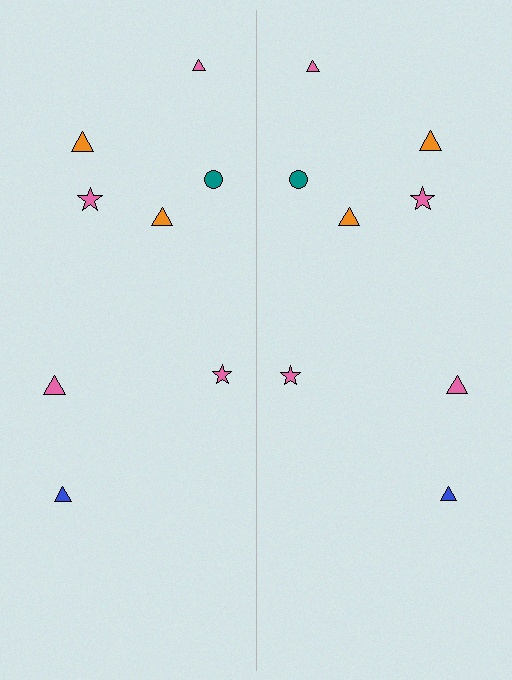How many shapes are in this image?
There are 16 shapes in this image.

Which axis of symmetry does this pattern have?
The pattern has a vertical axis of symmetry running through the center of the image.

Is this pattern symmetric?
Yes, this pattern has bilateral (reflection) symmetry.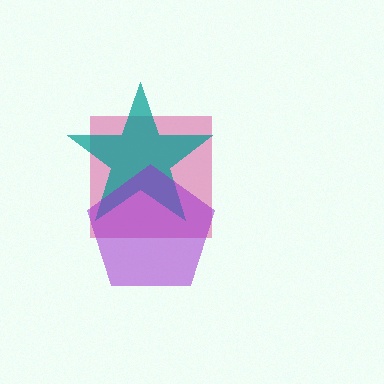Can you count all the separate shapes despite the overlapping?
Yes, there are 3 separate shapes.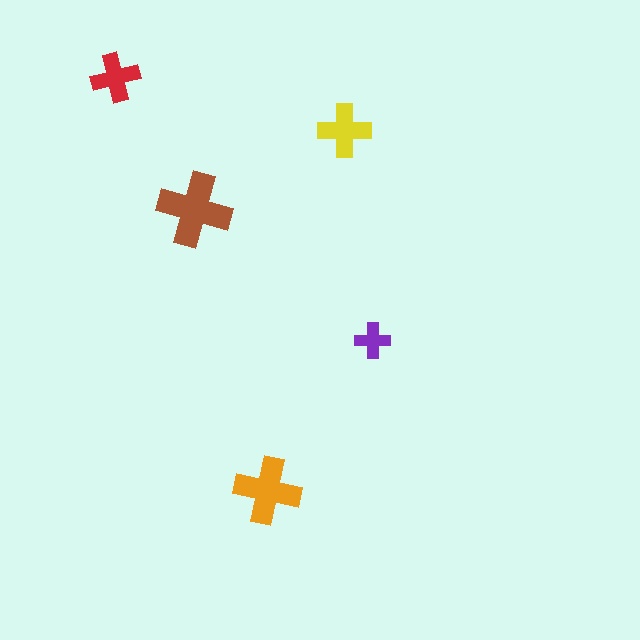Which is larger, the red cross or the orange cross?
The orange one.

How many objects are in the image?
There are 5 objects in the image.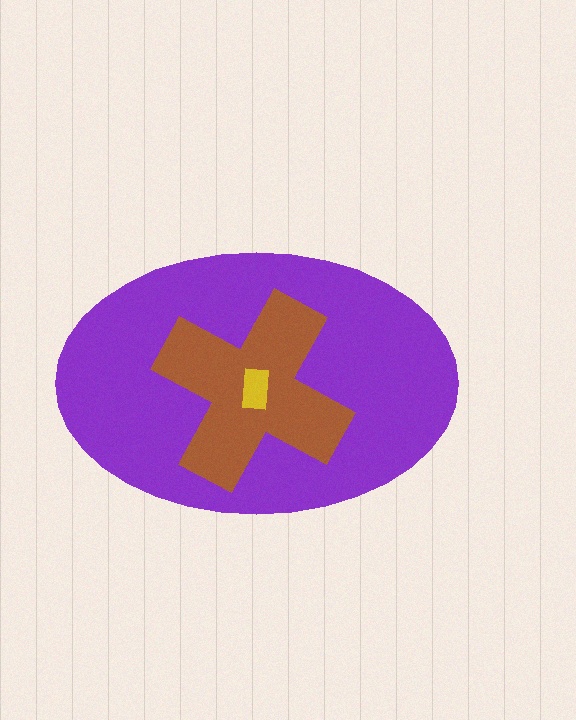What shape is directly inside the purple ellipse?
The brown cross.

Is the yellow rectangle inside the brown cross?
Yes.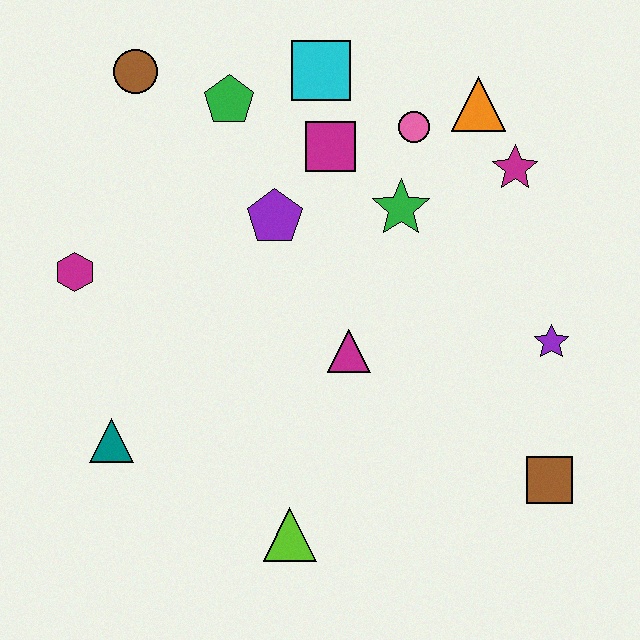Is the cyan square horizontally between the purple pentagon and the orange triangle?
Yes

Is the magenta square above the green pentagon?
No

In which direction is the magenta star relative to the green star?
The magenta star is to the right of the green star.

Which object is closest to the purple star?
The brown square is closest to the purple star.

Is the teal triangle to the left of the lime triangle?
Yes